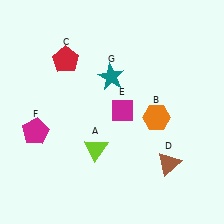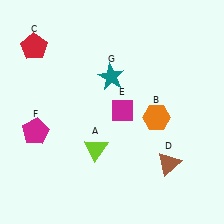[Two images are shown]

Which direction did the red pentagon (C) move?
The red pentagon (C) moved left.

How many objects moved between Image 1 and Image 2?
1 object moved between the two images.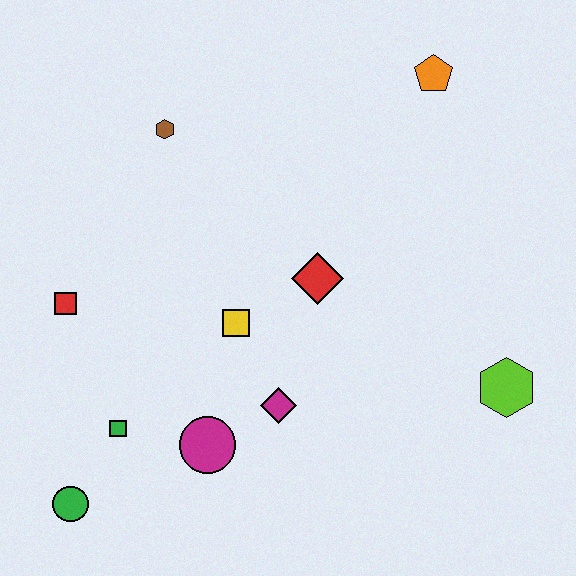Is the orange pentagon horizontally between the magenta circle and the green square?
No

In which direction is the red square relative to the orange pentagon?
The red square is to the left of the orange pentagon.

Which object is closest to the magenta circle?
The magenta diamond is closest to the magenta circle.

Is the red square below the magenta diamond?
No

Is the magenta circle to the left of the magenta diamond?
Yes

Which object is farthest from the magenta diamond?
The orange pentagon is farthest from the magenta diamond.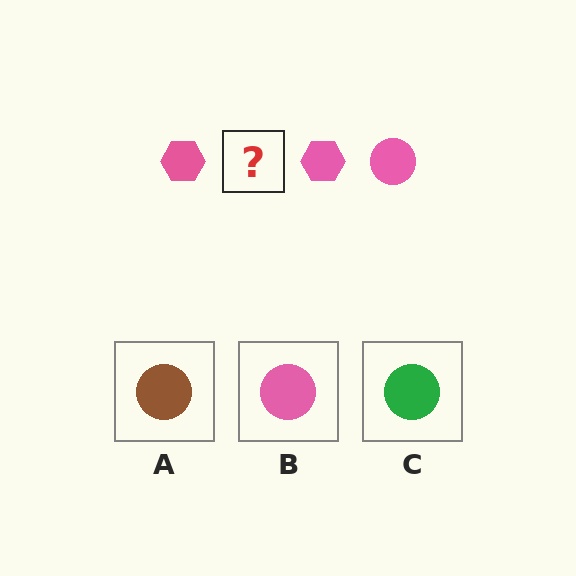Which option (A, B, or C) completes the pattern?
B.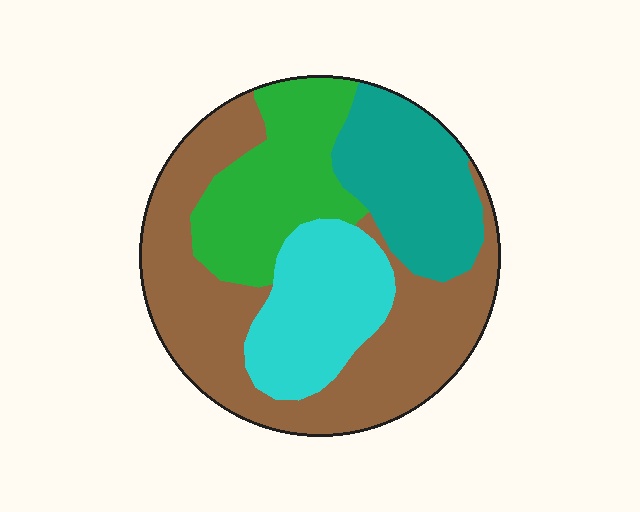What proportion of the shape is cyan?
Cyan takes up about one sixth (1/6) of the shape.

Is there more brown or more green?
Brown.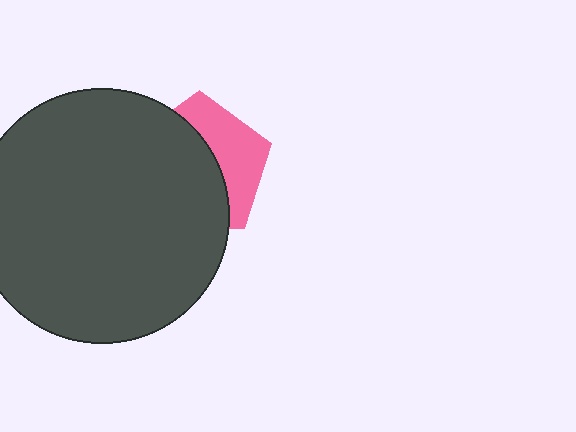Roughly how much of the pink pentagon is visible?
A small part of it is visible (roughly 38%).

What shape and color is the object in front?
The object in front is a dark gray circle.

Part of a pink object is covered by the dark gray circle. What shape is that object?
It is a pentagon.